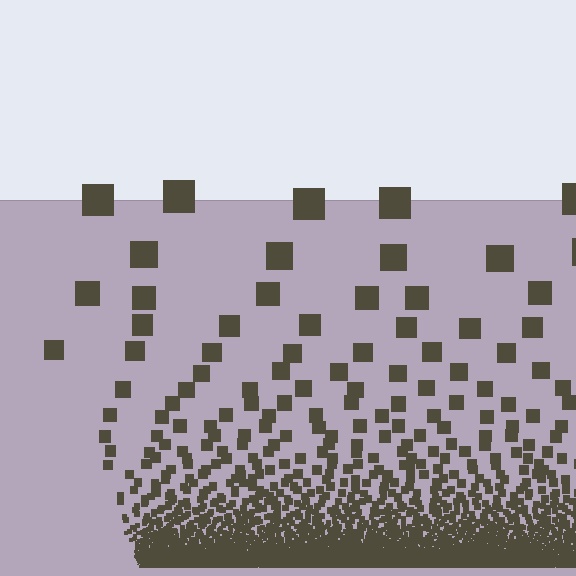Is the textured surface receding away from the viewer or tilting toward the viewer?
The surface appears to tilt toward the viewer. Texture elements get larger and sparser toward the top.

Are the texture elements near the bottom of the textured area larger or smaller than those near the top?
Smaller. The gradient is inverted — elements near the bottom are smaller and denser.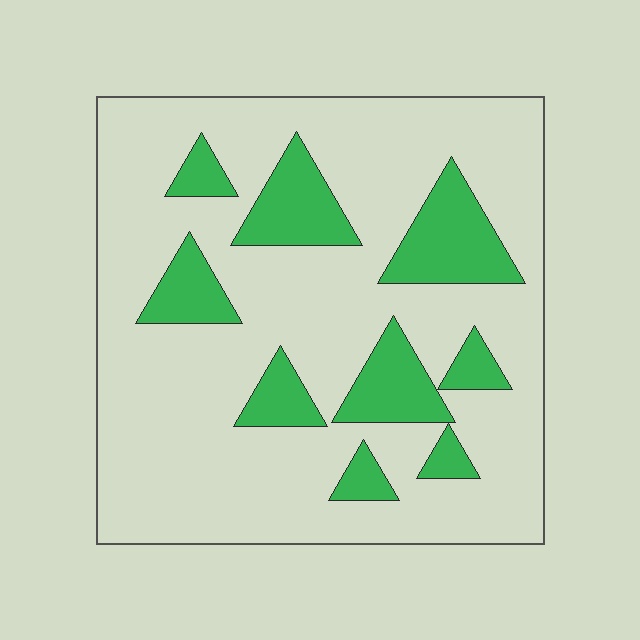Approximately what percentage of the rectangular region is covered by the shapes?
Approximately 20%.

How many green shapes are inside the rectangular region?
9.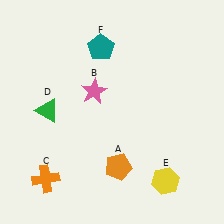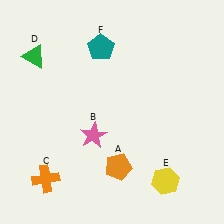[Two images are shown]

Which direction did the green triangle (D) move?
The green triangle (D) moved up.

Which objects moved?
The objects that moved are: the pink star (B), the green triangle (D).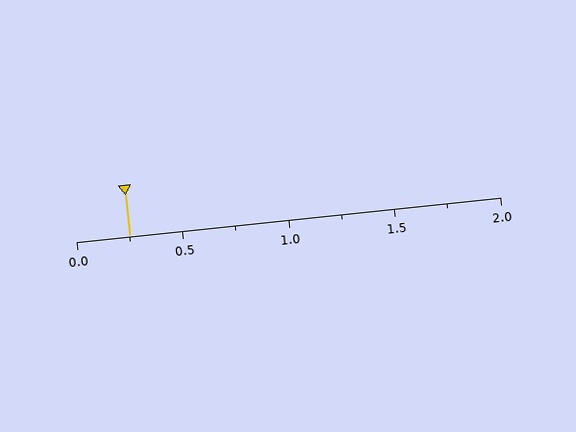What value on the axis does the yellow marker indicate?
The marker indicates approximately 0.25.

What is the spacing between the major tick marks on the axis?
The major ticks are spaced 0.5 apart.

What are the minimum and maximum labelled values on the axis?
The axis runs from 0.0 to 2.0.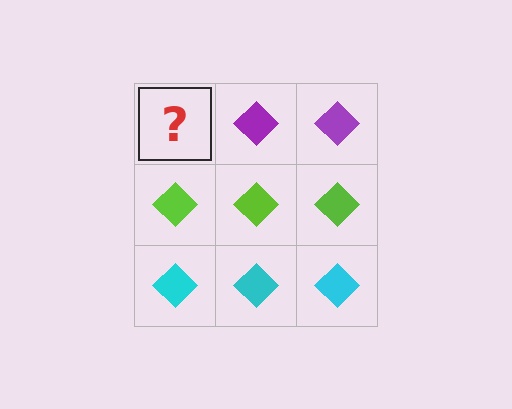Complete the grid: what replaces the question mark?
The question mark should be replaced with a purple diamond.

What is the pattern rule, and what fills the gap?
The rule is that each row has a consistent color. The gap should be filled with a purple diamond.